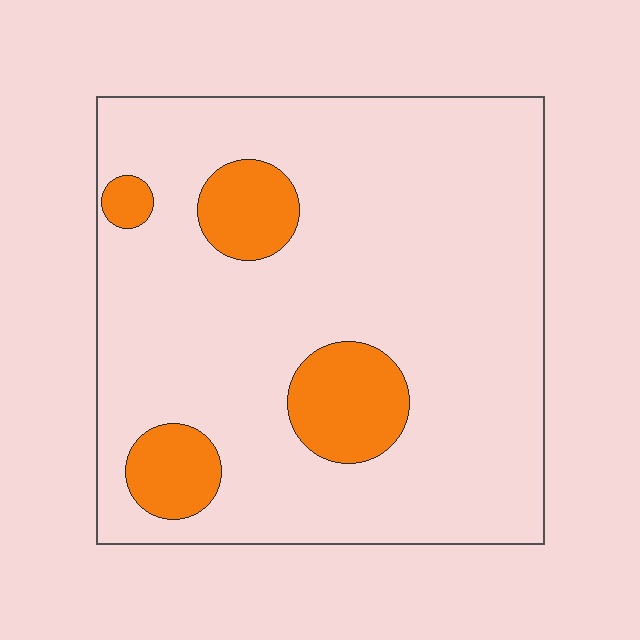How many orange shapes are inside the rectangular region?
4.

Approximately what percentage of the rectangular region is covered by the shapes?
Approximately 15%.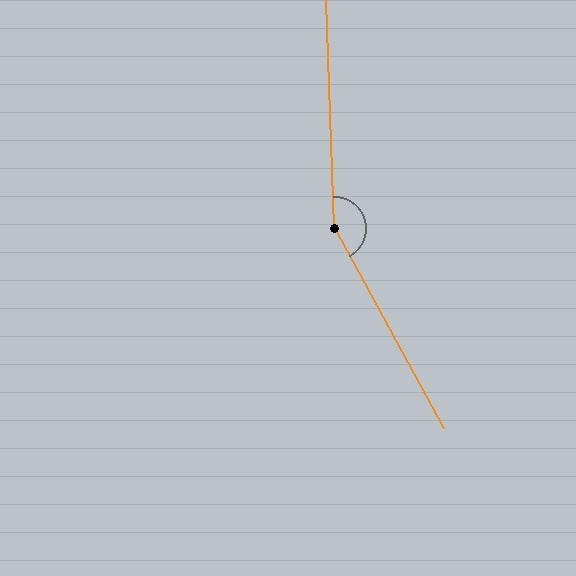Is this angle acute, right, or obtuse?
It is obtuse.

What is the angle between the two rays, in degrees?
Approximately 154 degrees.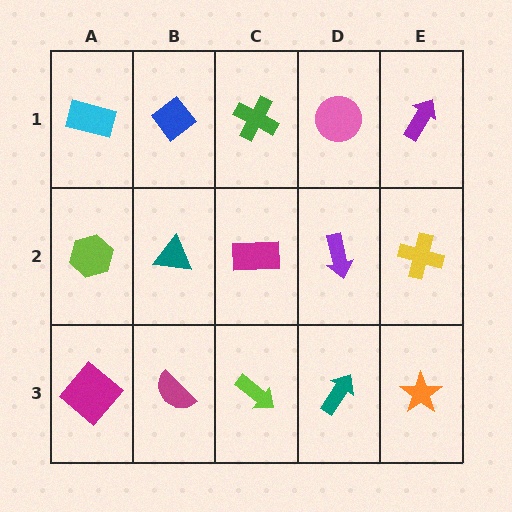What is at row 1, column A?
A cyan rectangle.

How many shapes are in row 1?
5 shapes.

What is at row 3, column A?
A magenta diamond.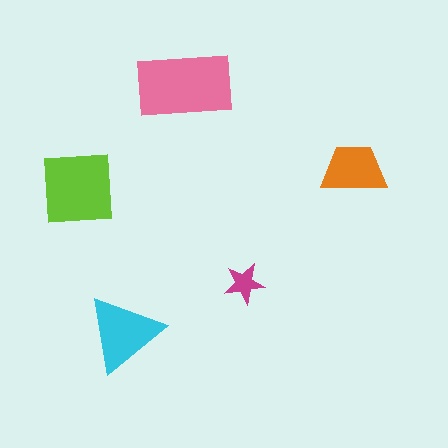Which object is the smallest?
The magenta star.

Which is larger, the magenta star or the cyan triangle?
The cyan triangle.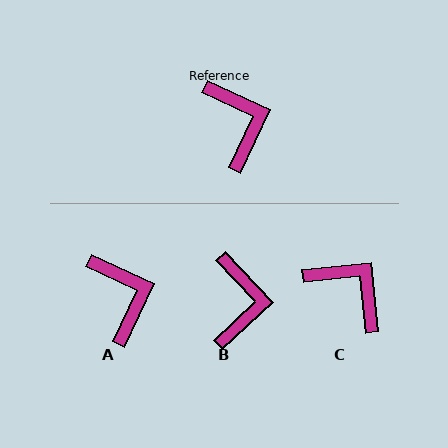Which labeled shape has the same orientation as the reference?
A.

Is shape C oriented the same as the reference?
No, it is off by about 31 degrees.